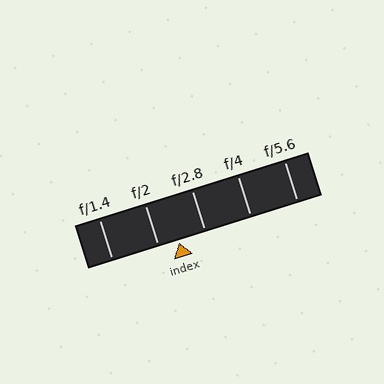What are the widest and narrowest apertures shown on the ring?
The widest aperture shown is f/1.4 and the narrowest is f/5.6.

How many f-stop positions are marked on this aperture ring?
There are 5 f-stop positions marked.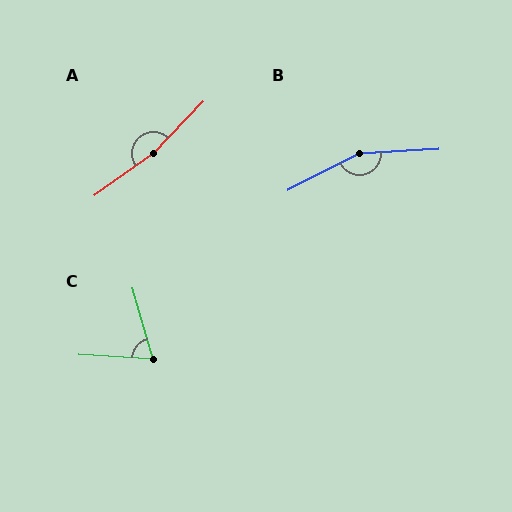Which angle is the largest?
A, at approximately 169 degrees.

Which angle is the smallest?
C, at approximately 70 degrees.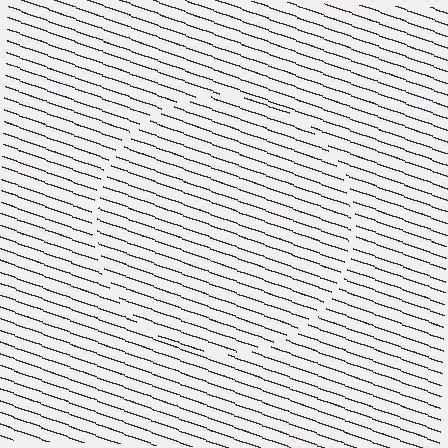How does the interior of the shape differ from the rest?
The interior of the shape contains the same grating, shifted by half a period — the contour is defined by the phase discontinuity where line-ends from the inner and outer gratings abut.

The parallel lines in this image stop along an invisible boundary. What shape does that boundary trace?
An illusory circle. The interior of the shape contains the same grating, shifted by half a period — the contour is defined by the phase discontinuity where line-ends from the inner and outer gratings abut.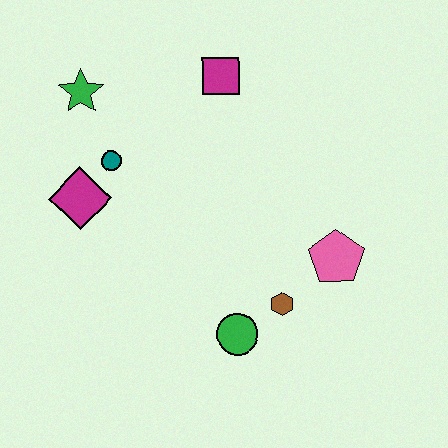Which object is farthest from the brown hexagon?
The green star is farthest from the brown hexagon.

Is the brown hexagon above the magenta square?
No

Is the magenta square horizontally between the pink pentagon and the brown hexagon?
No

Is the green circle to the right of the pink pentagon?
No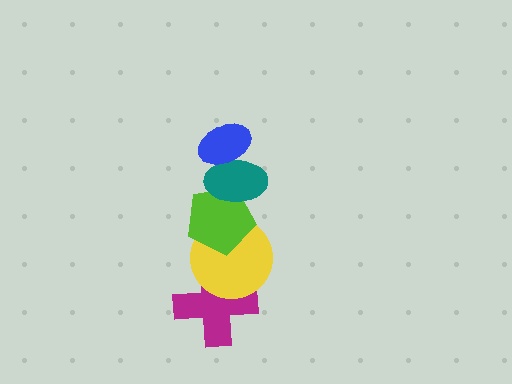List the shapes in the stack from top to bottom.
From top to bottom: the blue ellipse, the teal ellipse, the lime pentagon, the yellow circle, the magenta cross.